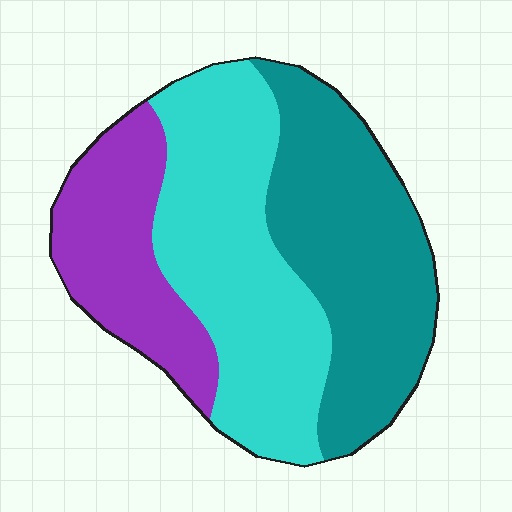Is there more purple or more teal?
Teal.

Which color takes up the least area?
Purple, at roughly 25%.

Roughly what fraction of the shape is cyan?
Cyan covers 40% of the shape.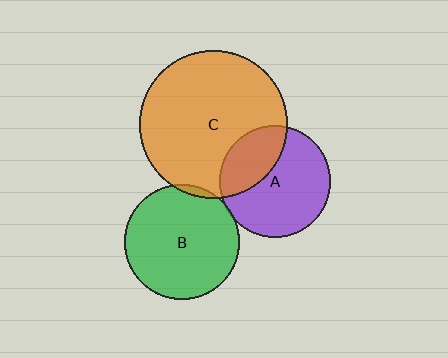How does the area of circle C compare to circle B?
Approximately 1.6 times.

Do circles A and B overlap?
Yes.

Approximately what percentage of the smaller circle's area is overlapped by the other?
Approximately 5%.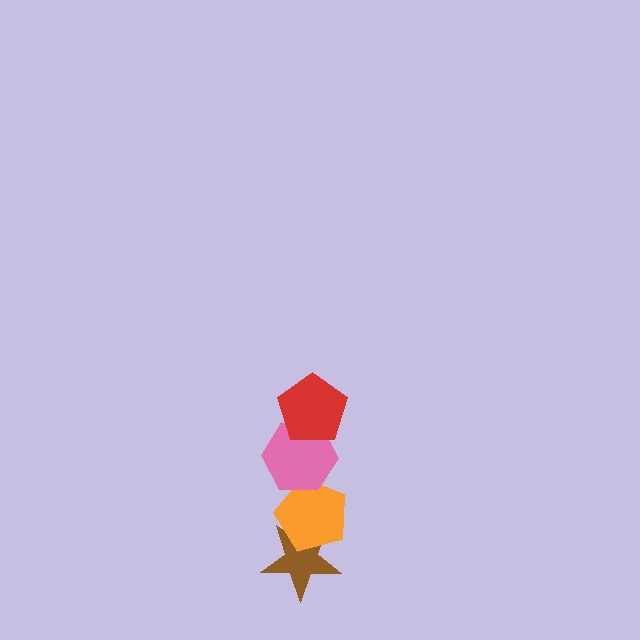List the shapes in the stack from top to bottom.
From top to bottom: the red pentagon, the pink hexagon, the orange pentagon, the brown star.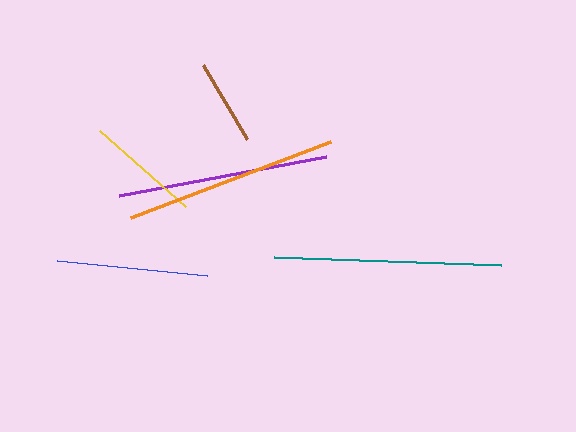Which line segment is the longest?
The teal line is the longest at approximately 227 pixels.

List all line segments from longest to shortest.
From longest to shortest: teal, orange, purple, blue, yellow, brown.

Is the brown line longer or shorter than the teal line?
The teal line is longer than the brown line.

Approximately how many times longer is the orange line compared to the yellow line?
The orange line is approximately 1.9 times the length of the yellow line.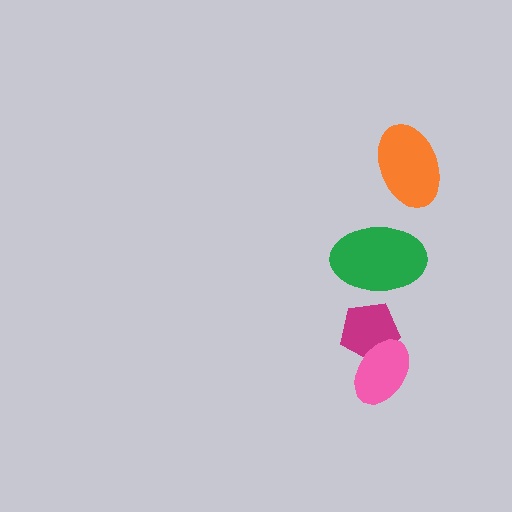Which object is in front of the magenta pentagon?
The pink ellipse is in front of the magenta pentagon.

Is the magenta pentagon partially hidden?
Yes, it is partially covered by another shape.